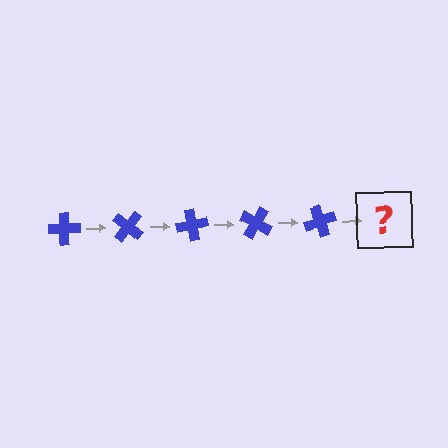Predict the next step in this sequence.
The next step is a blue cross rotated 200 degrees.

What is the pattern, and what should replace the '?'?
The pattern is that the cross rotates 40 degrees each step. The '?' should be a blue cross rotated 200 degrees.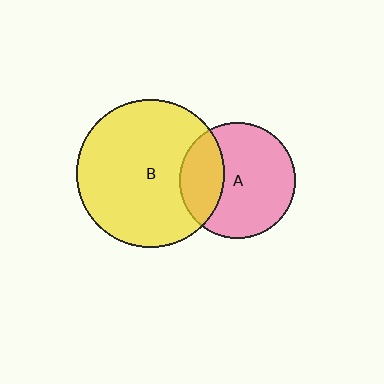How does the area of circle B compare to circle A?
Approximately 1.6 times.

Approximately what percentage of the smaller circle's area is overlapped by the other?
Approximately 30%.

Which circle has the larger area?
Circle B (yellow).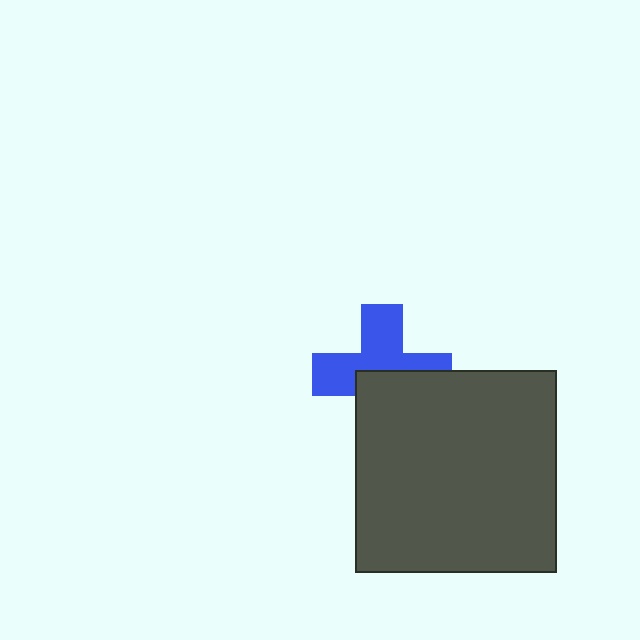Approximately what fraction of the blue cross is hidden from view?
Roughly 45% of the blue cross is hidden behind the dark gray square.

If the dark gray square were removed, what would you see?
You would see the complete blue cross.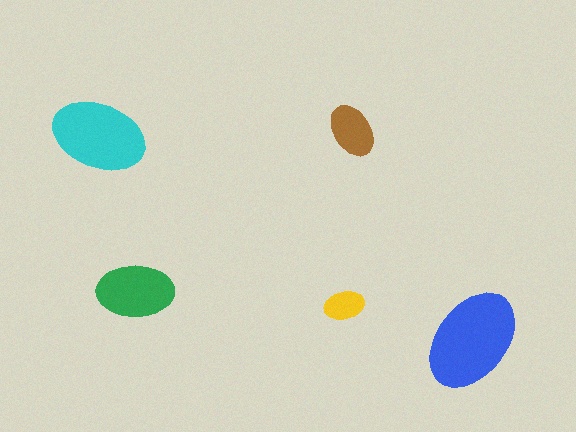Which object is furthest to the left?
The cyan ellipse is leftmost.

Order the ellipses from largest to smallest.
the blue one, the cyan one, the green one, the brown one, the yellow one.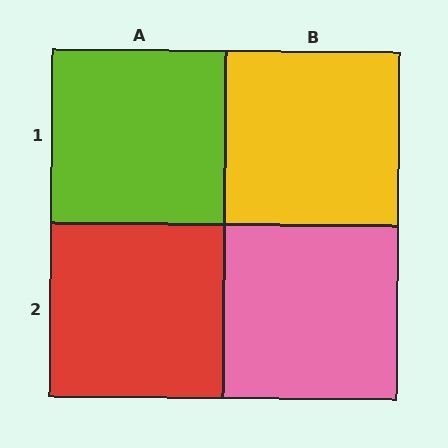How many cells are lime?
1 cell is lime.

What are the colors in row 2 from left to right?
Red, pink.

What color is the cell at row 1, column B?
Yellow.